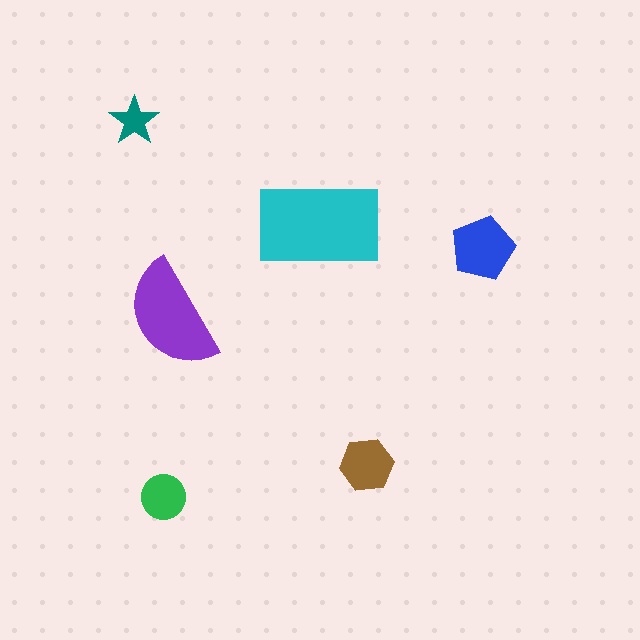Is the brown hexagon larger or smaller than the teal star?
Larger.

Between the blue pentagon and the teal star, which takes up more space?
The blue pentagon.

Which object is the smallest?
The teal star.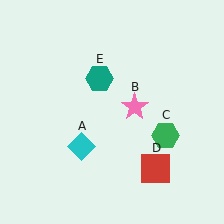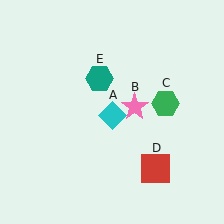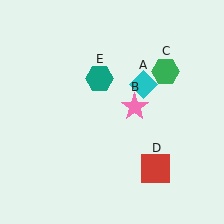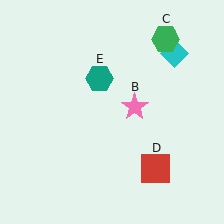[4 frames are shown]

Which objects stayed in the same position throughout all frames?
Pink star (object B) and red square (object D) and teal hexagon (object E) remained stationary.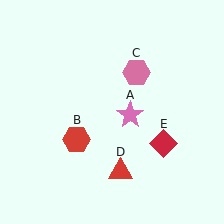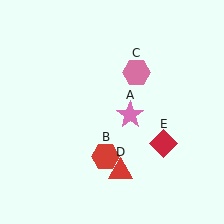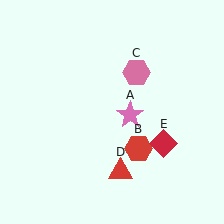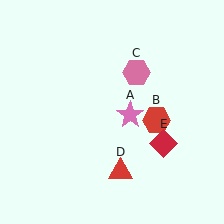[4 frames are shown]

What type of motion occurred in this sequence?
The red hexagon (object B) rotated counterclockwise around the center of the scene.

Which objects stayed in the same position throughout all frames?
Pink star (object A) and pink hexagon (object C) and red triangle (object D) and red diamond (object E) remained stationary.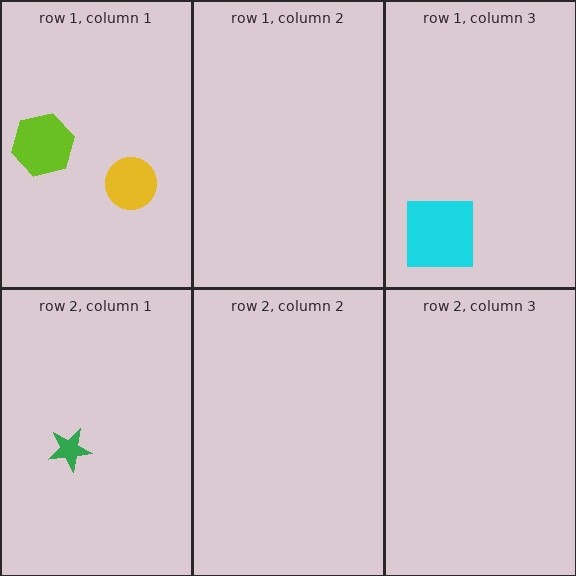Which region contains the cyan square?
The row 1, column 3 region.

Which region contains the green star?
The row 2, column 1 region.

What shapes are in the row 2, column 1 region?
The green star.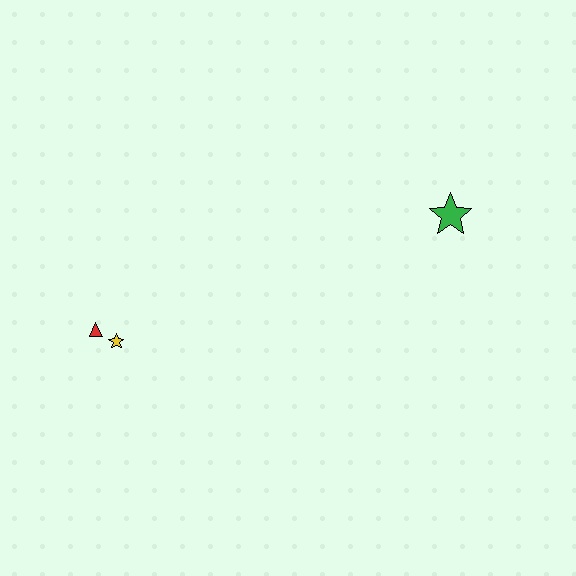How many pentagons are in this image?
There are no pentagons.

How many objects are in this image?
There are 3 objects.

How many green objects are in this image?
There is 1 green object.